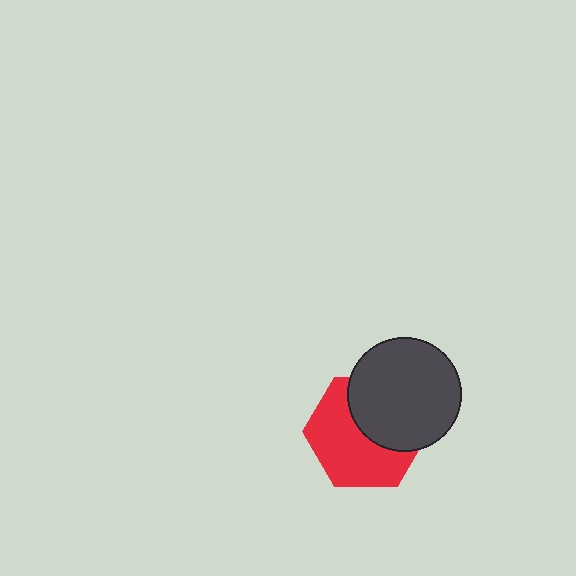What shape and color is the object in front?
The object in front is a dark gray circle.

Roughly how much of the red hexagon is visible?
About half of it is visible (roughly 58%).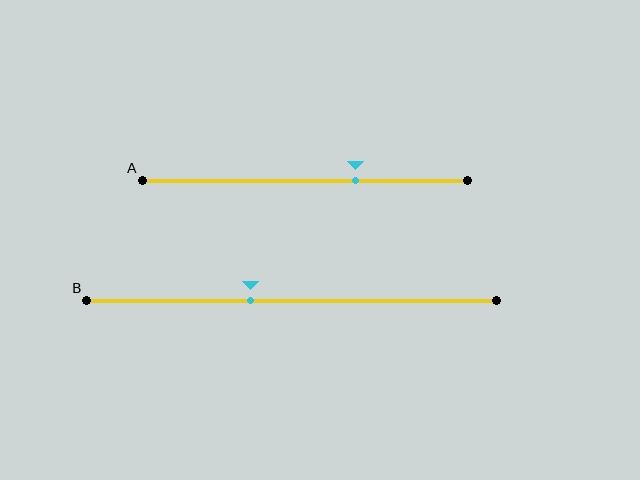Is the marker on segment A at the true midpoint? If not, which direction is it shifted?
No, the marker on segment A is shifted to the right by about 16% of the segment length.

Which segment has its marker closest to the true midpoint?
Segment B has its marker closest to the true midpoint.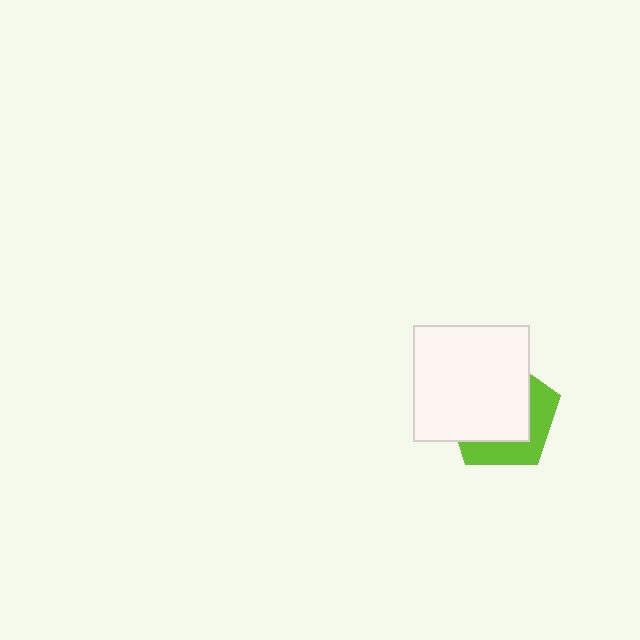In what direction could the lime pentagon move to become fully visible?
The lime pentagon could move toward the lower-right. That would shift it out from behind the white square entirely.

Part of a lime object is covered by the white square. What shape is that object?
It is a pentagon.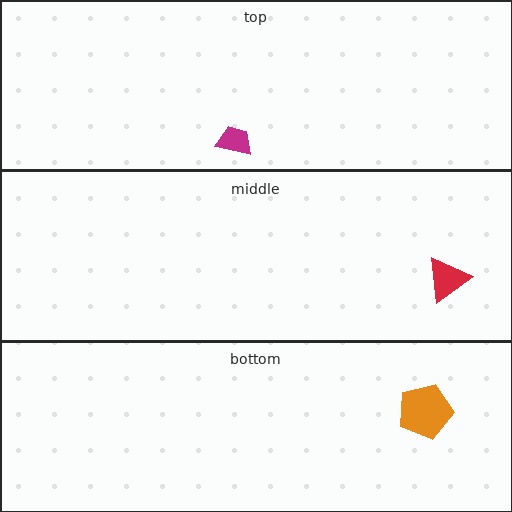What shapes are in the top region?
The magenta trapezoid.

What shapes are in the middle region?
The red triangle.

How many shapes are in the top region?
1.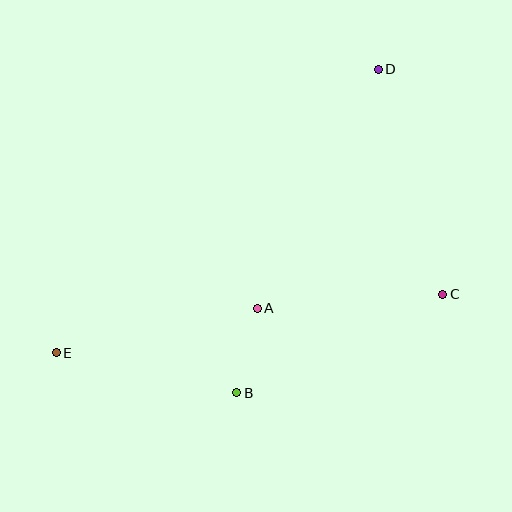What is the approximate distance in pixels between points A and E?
The distance between A and E is approximately 206 pixels.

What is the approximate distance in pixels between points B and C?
The distance between B and C is approximately 229 pixels.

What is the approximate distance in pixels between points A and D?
The distance between A and D is approximately 268 pixels.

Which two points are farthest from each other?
Points D and E are farthest from each other.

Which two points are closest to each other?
Points A and B are closest to each other.